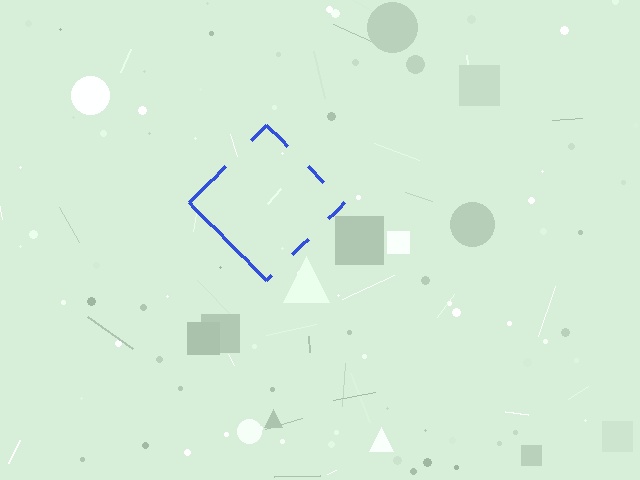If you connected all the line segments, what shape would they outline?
They would outline a diamond.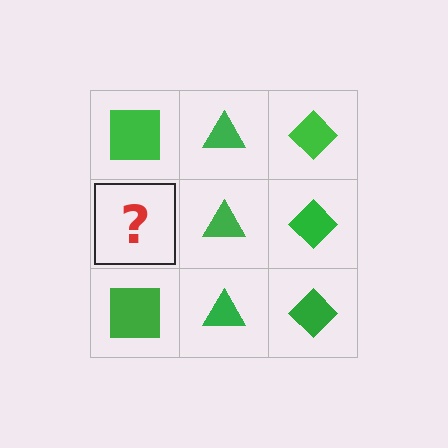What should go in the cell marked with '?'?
The missing cell should contain a green square.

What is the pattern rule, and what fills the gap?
The rule is that each column has a consistent shape. The gap should be filled with a green square.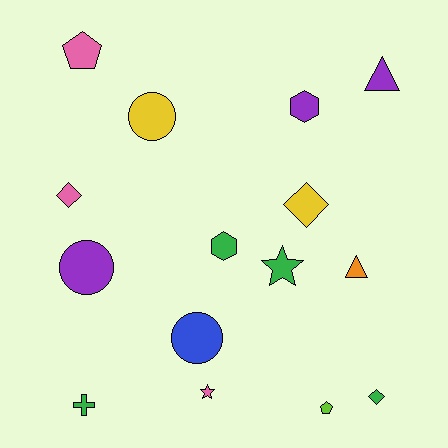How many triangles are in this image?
There are 2 triangles.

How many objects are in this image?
There are 15 objects.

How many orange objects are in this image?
There is 1 orange object.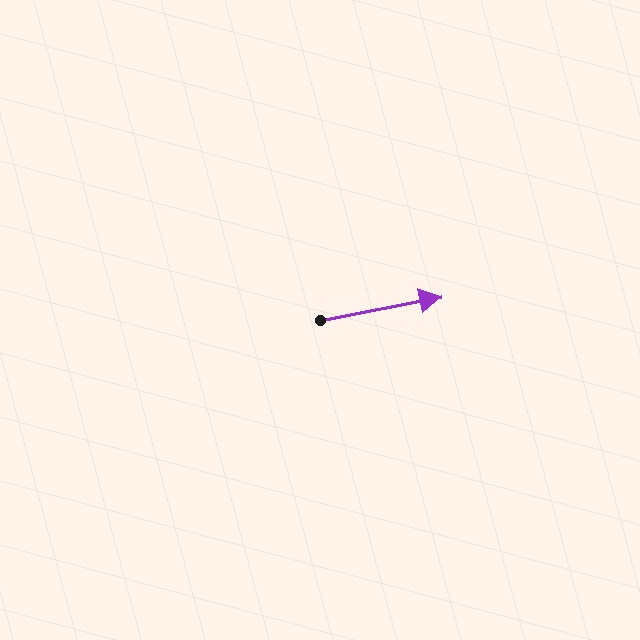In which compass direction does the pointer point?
East.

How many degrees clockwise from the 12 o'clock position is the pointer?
Approximately 79 degrees.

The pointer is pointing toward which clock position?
Roughly 3 o'clock.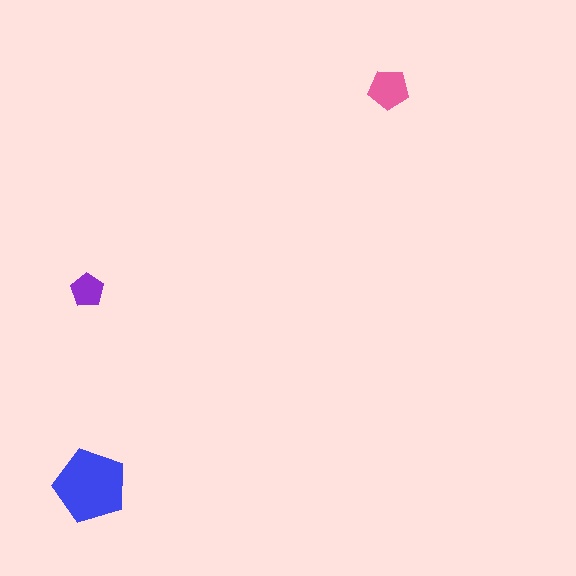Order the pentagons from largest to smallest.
the blue one, the pink one, the purple one.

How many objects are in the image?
There are 3 objects in the image.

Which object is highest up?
The pink pentagon is topmost.